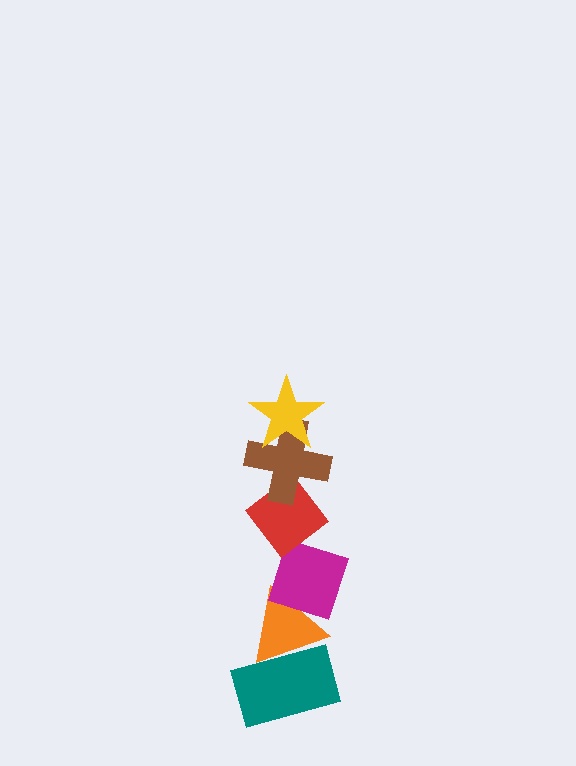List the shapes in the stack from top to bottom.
From top to bottom: the yellow star, the brown cross, the red diamond, the magenta diamond, the orange triangle, the teal rectangle.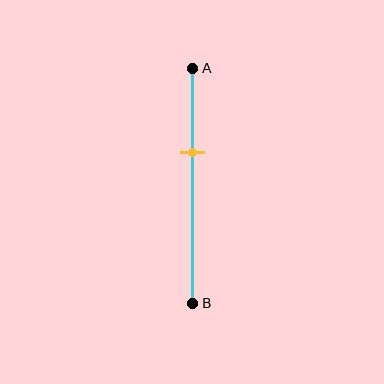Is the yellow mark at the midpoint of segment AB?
No, the mark is at about 35% from A, not at the 50% midpoint.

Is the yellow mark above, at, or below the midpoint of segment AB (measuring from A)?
The yellow mark is above the midpoint of segment AB.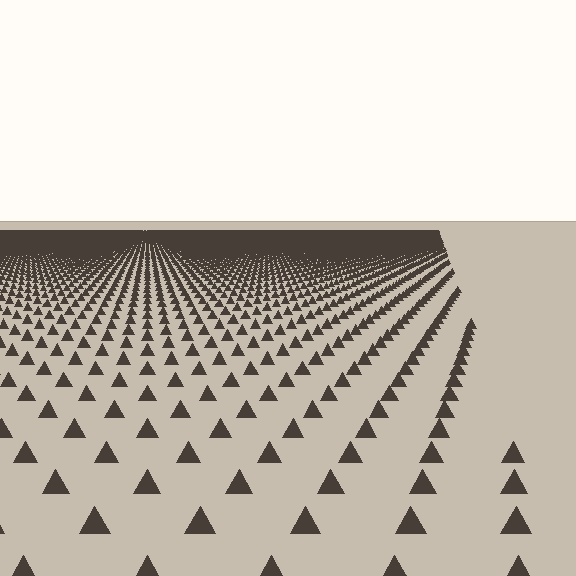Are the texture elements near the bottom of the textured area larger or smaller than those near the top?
Larger. Near the bottom, elements are closer to the viewer and appear at a bigger on-screen size.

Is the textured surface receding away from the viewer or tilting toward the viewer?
The surface is receding away from the viewer. Texture elements get smaller and denser toward the top.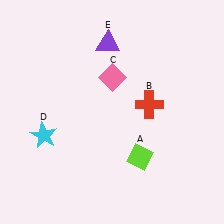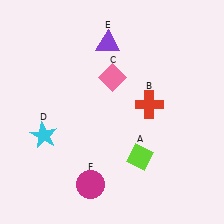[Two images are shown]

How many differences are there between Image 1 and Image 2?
There is 1 difference between the two images.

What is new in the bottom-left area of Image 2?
A magenta circle (F) was added in the bottom-left area of Image 2.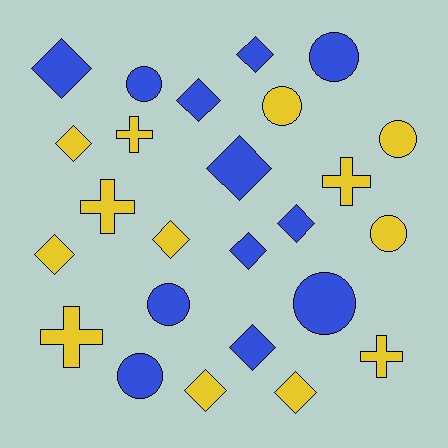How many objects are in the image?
There are 25 objects.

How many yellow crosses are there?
There are 5 yellow crosses.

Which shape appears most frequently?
Diamond, with 12 objects.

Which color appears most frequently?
Yellow, with 13 objects.